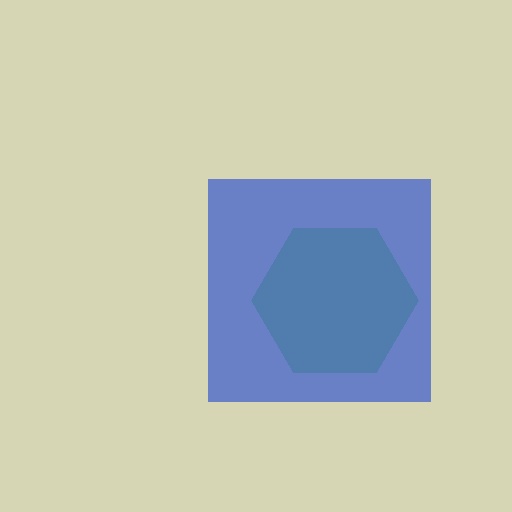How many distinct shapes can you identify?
There are 2 distinct shapes: a lime hexagon, a blue square.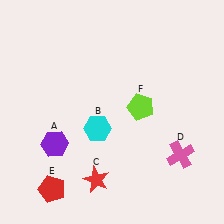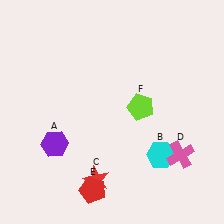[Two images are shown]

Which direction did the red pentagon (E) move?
The red pentagon (E) moved right.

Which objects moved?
The objects that moved are: the cyan hexagon (B), the red pentagon (E).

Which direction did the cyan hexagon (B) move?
The cyan hexagon (B) moved right.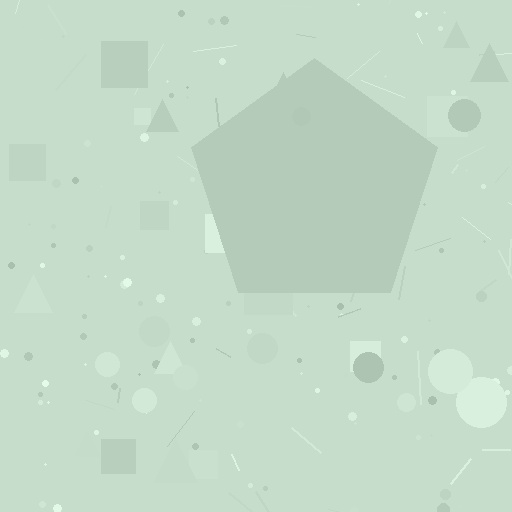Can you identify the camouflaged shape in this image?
The camouflaged shape is a pentagon.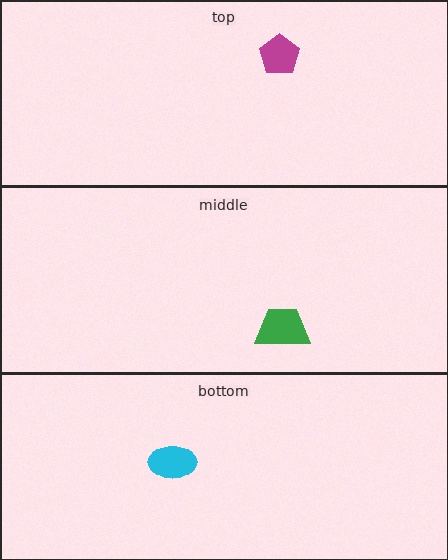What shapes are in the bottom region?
The cyan ellipse.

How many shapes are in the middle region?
1.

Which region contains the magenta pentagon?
The top region.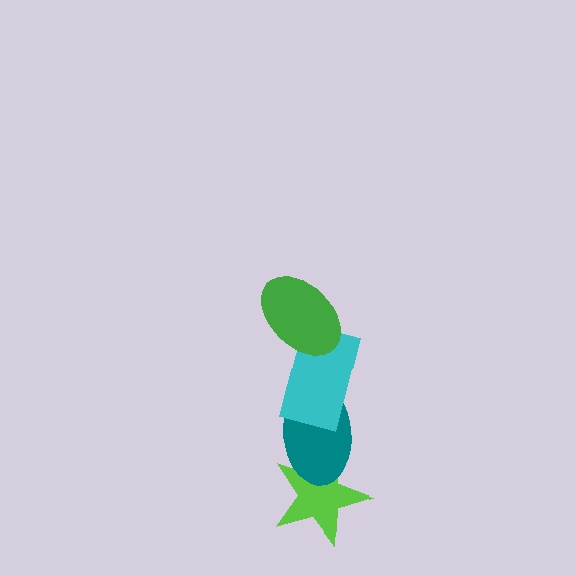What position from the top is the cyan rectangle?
The cyan rectangle is 2nd from the top.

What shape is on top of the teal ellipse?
The cyan rectangle is on top of the teal ellipse.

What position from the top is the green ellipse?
The green ellipse is 1st from the top.